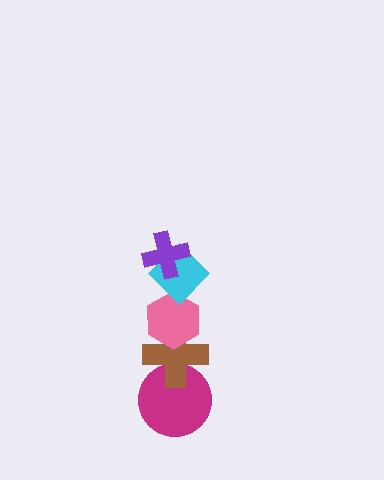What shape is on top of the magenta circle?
The brown cross is on top of the magenta circle.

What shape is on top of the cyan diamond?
The purple cross is on top of the cyan diamond.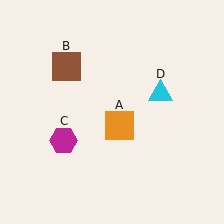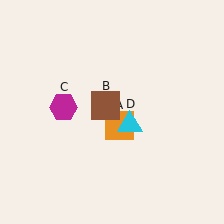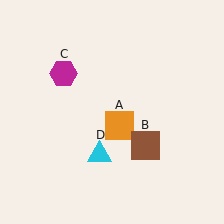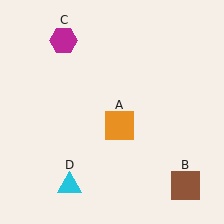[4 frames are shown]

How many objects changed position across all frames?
3 objects changed position: brown square (object B), magenta hexagon (object C), cyan triangle (object D).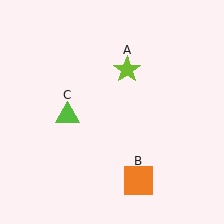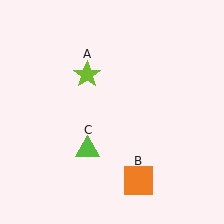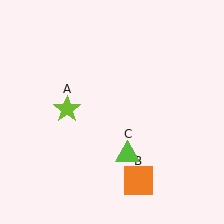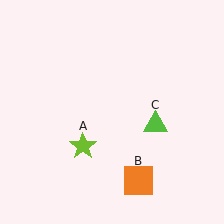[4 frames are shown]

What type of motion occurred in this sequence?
The lime star (object A), lime triangle (object C) rotated counterclockwise around the center of the scene.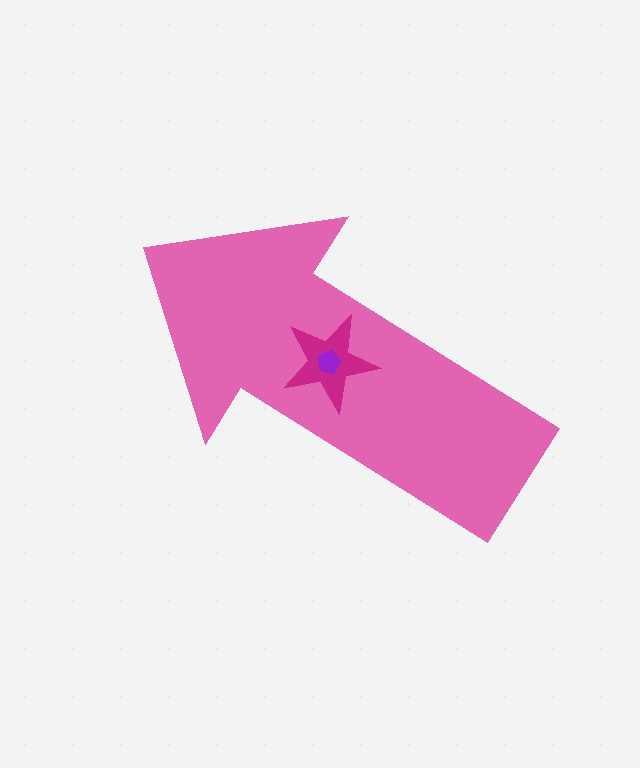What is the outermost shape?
The pink arrow.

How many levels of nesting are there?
3.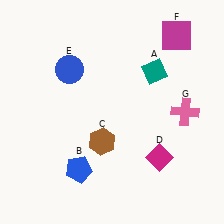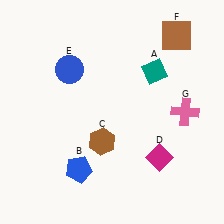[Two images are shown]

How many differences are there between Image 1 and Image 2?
There is 1 difference between the two images.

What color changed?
The square (F) changed from magenta in Image 1 to brown in Image 2.